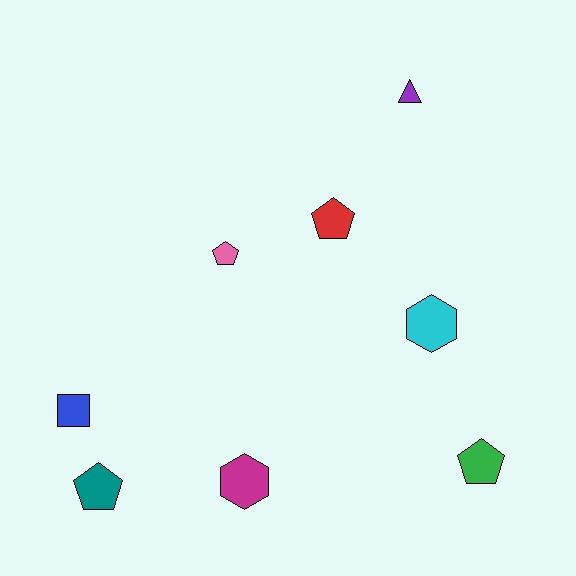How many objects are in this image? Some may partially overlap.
There are 8 objects.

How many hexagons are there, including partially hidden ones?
There are 2 hexagons.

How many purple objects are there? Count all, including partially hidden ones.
There is 1 purple object.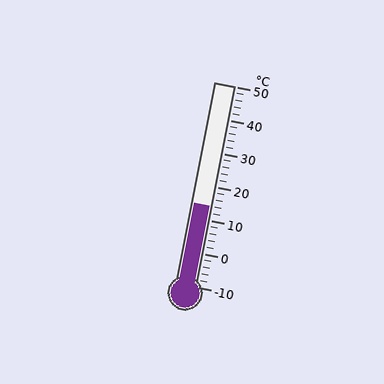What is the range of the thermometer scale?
The thermometer scale ranges from -10°C to 50°C.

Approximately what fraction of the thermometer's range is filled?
The thermometer is filled to approximately 40% of its range.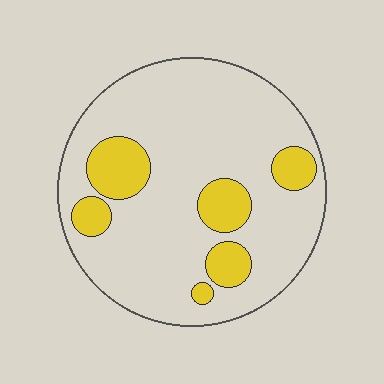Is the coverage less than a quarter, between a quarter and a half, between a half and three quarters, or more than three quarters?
Less than a quarter.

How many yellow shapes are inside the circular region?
6.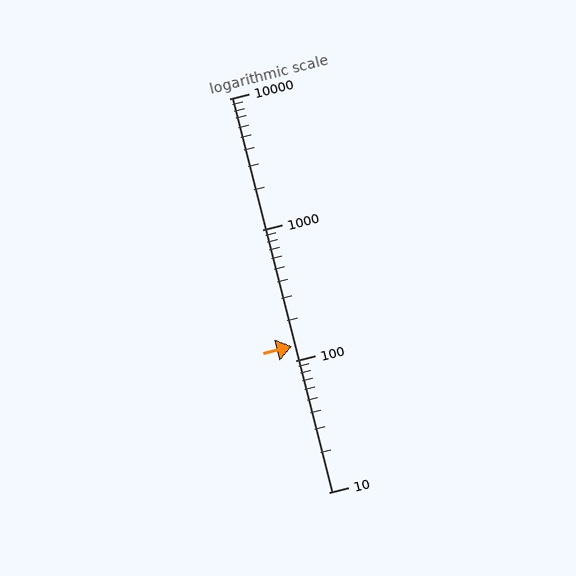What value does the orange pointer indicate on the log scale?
The pointer indicates approximately 130.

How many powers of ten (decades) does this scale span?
The scale spans 3 decades, from 10 to 10000.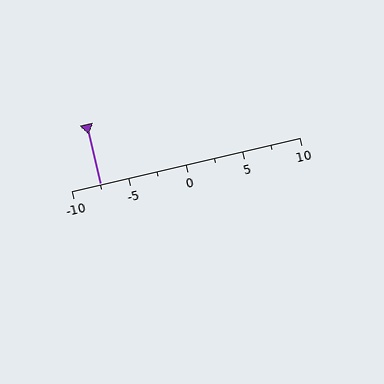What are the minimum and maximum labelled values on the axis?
The axis runs from -10 to 10.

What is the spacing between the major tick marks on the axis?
The major ticks are spaced 5 apart.